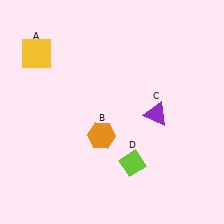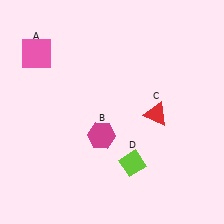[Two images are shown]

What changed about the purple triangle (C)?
In Image 1, C is purple. In Image 2, it changed to red.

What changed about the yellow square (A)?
In Image 1, A is yellow. In Image 2, it changed to pink.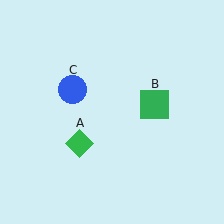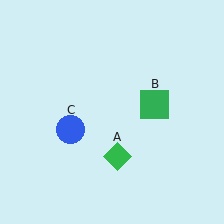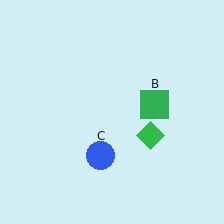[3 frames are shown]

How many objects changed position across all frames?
2 objects changed position: green diamond (object A), blue circle (object C).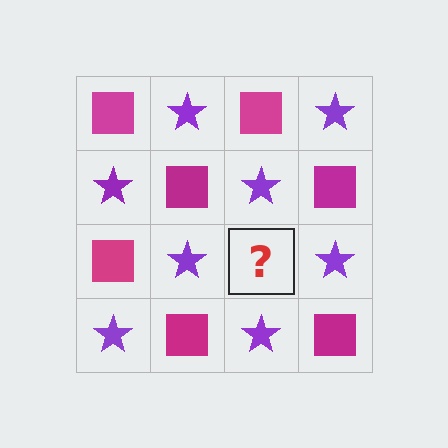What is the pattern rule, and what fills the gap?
The rule is that it alternates magenta square and purple star in a checkerboard pattern. The gap should be filled with a magenta square.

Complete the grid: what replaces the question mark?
The question mark should be replaced with a magenta square.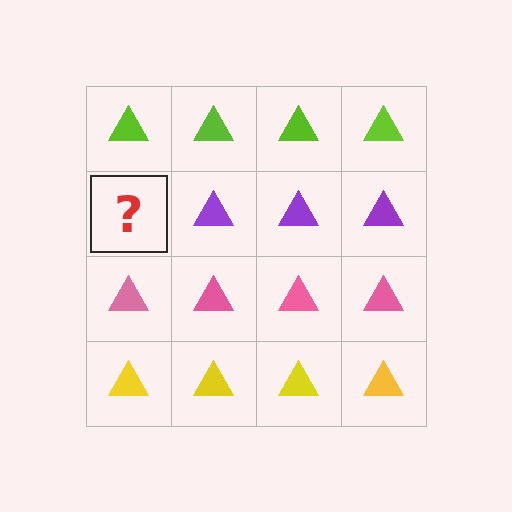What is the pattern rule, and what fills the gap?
The rule is that each row has a consistent color. The gap should be filled with a purple triangle.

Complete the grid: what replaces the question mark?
The question mark should be replaced with a purple triangle.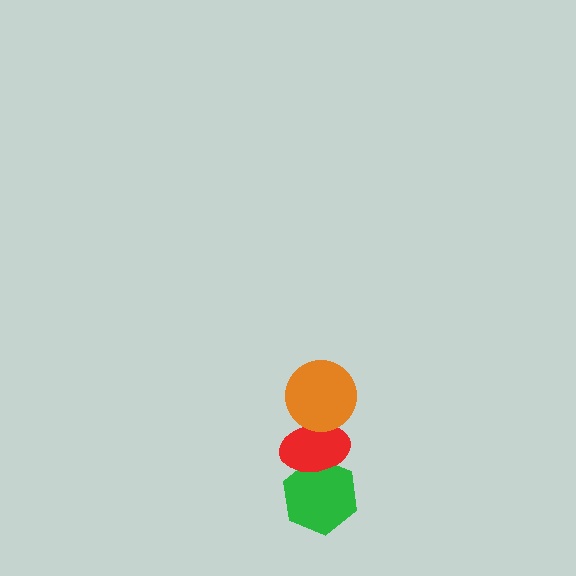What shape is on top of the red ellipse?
The orange circle is on top of the red ellipse.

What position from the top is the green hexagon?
The green hexagon is 3rd from the top.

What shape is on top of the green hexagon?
The red ellipse is on top of the green hexagon.